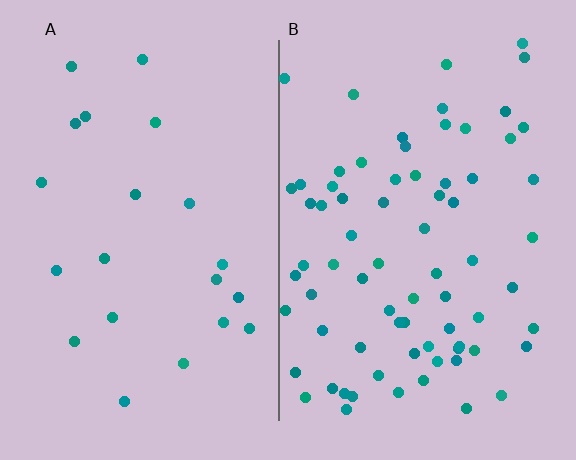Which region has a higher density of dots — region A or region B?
B (the right).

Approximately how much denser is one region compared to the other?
Approximately 3.4× — region B over region A.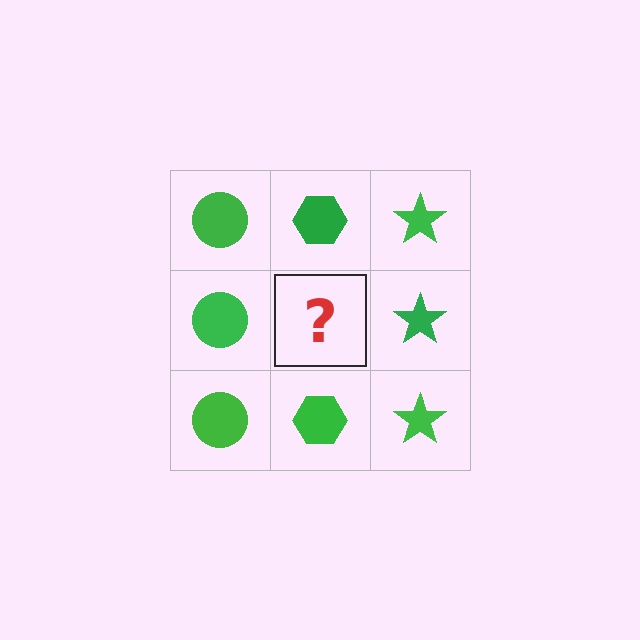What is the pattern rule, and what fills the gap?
The rule is that each column has a consistent shape. The gap should be filled with a green hexagon.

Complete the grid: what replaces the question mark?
The question mark should be replaced with a green hexagon.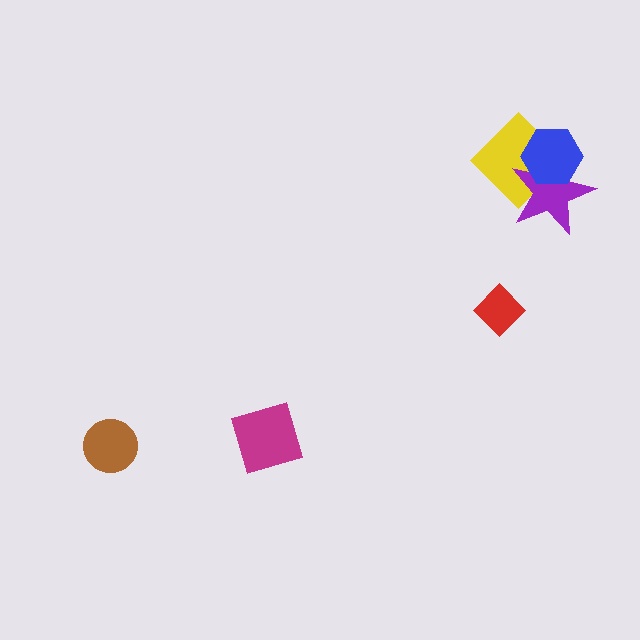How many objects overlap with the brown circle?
0 objects overlap with the brown circle.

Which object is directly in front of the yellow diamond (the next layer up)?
The purple star is directly in front of the yellow diamond.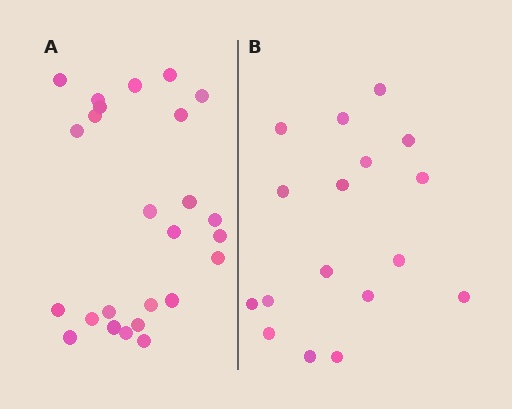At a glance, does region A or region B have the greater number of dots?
Region A (the left region) has more dots.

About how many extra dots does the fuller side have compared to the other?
Region A has roughly 8 or so more dots than region B.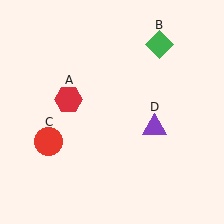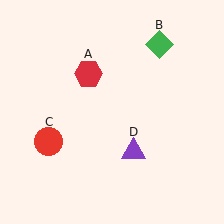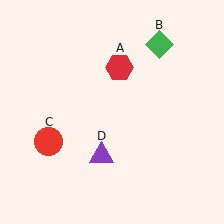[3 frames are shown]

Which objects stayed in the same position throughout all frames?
Green diamond (object B) and red circle (object C) remained stationary.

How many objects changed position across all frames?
2 objects changed position: red hexagon (object A), purple triangle (object D).